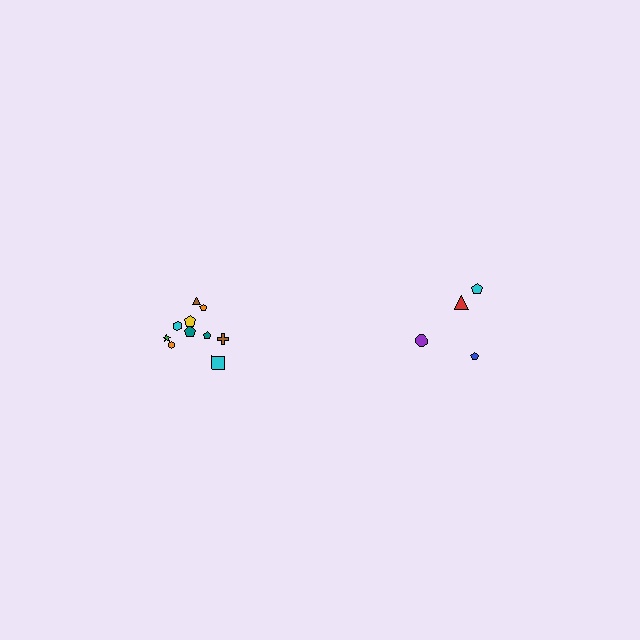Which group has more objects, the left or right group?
The left group.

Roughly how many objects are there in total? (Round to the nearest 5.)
Roughly 15 objects in total.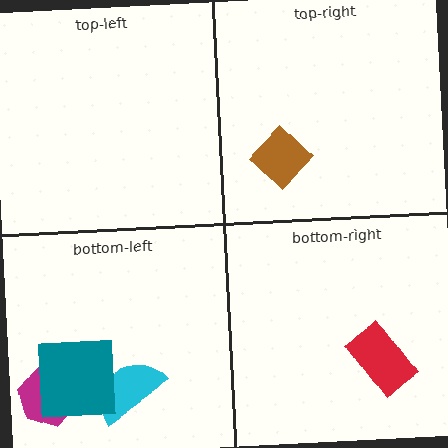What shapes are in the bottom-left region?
The magenta hexagon, the cyan semicircle, the teal square.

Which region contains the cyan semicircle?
The bottom-left region.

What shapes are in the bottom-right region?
The red rectangle.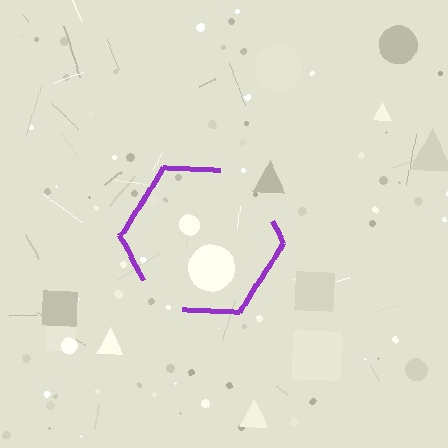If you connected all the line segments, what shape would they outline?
They would outline a hexagon.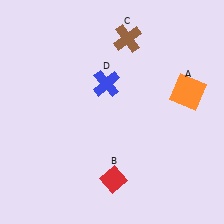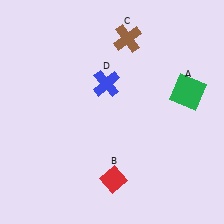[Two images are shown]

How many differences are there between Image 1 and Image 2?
There is 1 difference between the two images.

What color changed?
The square (A) changed from orange in Image 1 to green in Image 2.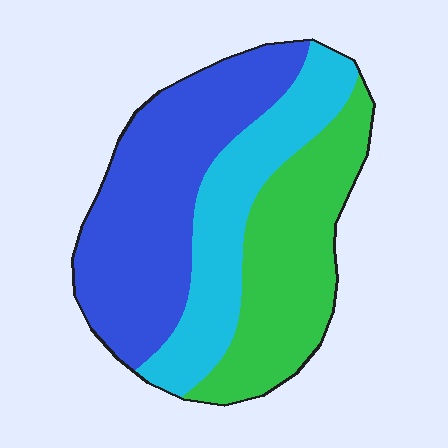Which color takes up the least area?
Cyan, at roughly 25%.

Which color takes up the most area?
Blue, at roughly 40%.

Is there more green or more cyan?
Green.